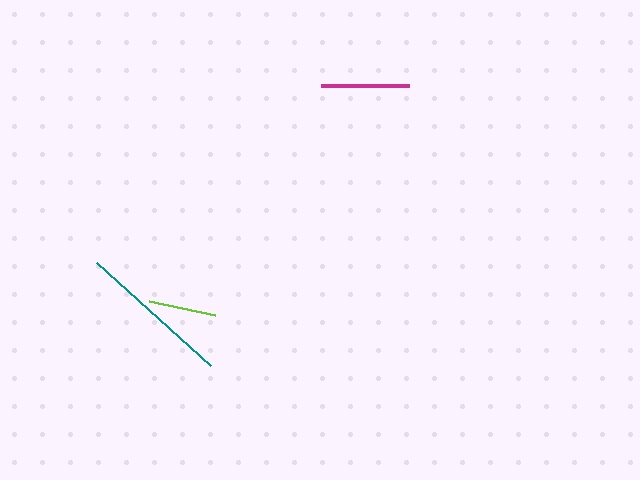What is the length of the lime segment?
The lime segment is approximately 68 pixels long.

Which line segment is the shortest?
The lime line is the shortest at approximately 68 pixels.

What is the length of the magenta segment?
The magenta segment is approximately 87 pixels long.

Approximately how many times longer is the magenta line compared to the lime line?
The magenta line is approximately 1.3 times the length of the lime line.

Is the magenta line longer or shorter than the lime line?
The magenta line is longer than the lime line.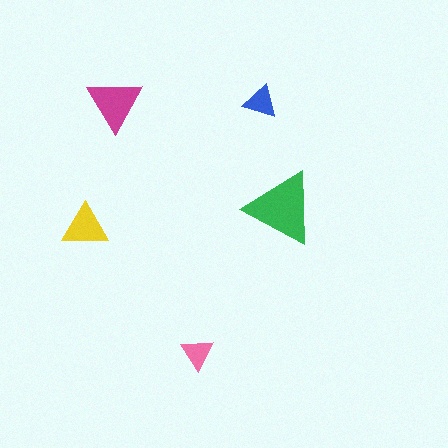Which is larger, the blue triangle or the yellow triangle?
The yellow one.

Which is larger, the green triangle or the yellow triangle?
The green one.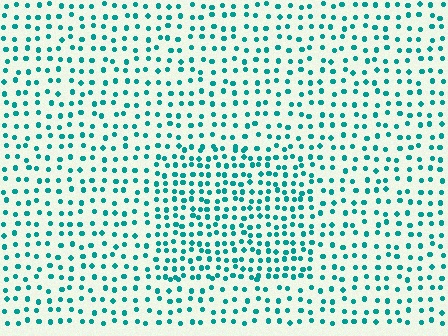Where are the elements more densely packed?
The elements are more densely packed inside the rectangle boundary.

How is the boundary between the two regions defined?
The boundary is defined by a change in element density (approximately 1.6x ratio). All elements are the same color, size, and shape.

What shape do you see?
I see a rectangle.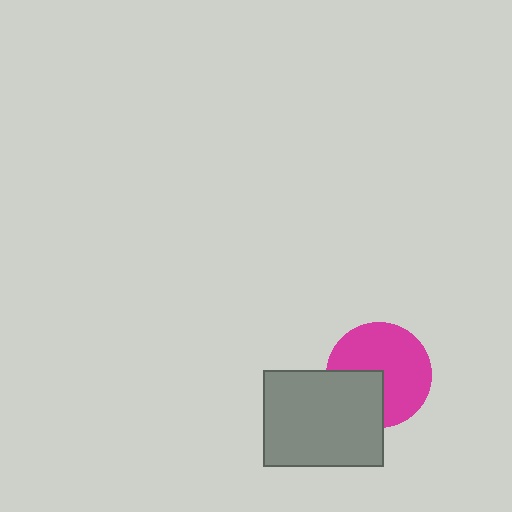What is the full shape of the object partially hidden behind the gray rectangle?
The partially hidden object is a magenta circle.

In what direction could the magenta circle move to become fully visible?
The magenta circle could move toward the upper-right. That would shift it out from behind the gray rectangle entirely.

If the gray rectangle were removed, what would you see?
You would see the complete magenta circle.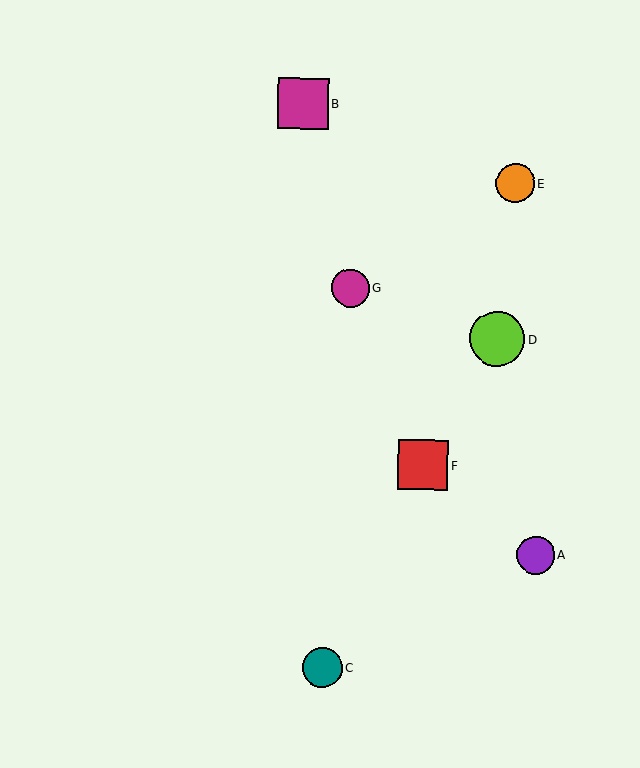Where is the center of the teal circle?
The center of the teal circle is at (322, 667).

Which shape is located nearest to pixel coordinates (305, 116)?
The magenta square (labeled B) at (303, 103) is nearest to that location.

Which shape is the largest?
The lime circle (labeled D) is the largest.